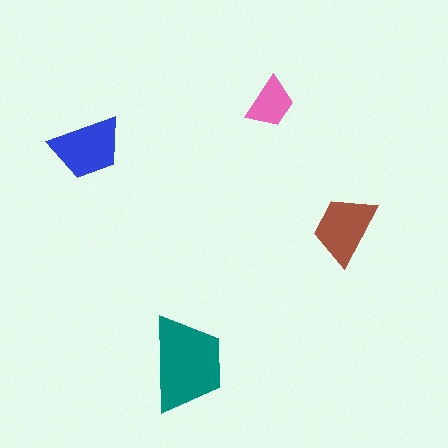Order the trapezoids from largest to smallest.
the teal one, the blue one, the brown one, the pink one.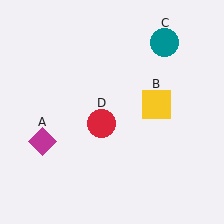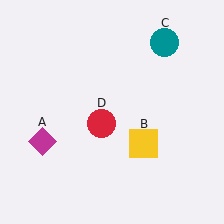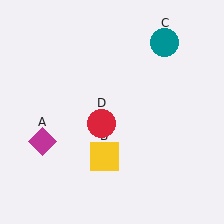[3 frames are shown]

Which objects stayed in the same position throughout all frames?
Magenta diamond (object A) and teal circle (object C) and red circle (object D) remained stationary.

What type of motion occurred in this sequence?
The yellow square (object B) rotated clockwise around the center of the scene.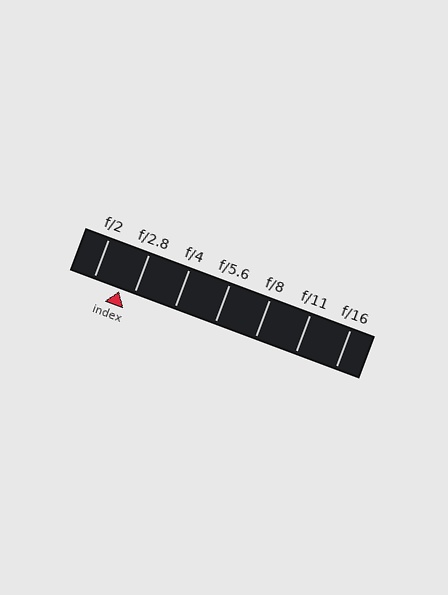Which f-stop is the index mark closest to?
The index mark is closest to f/2.8.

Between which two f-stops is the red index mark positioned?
The index mark is between f/2 and f/2.8.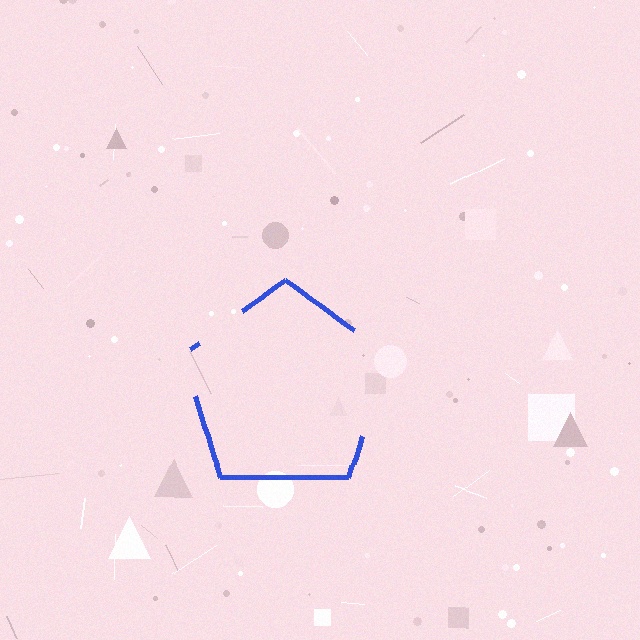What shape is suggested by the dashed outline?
The dashed outline suggests a pentagon.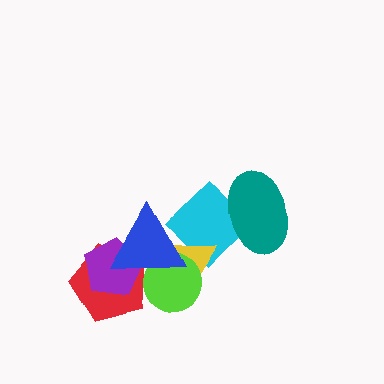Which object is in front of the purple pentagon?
The blue triangle is in front of the purple pentagon.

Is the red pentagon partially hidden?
Yes, it is partially covered by another shape.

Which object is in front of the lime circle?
The blue triangle is in front of the lime circle.